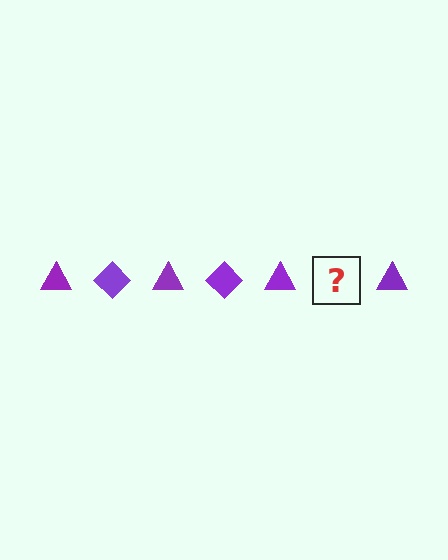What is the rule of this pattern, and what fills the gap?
The rule is that the pattern cycles through triangle, diamond shapes in purple. The gap should be filled with a purple diamond.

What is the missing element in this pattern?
The missing element is a purple diamond.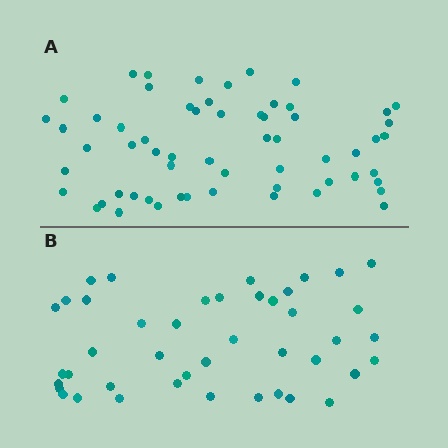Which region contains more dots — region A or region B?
Region A (the top region) has more dots.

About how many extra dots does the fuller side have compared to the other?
Region A has approximately 15 more dots than region B.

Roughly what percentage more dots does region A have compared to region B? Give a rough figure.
About 40% more.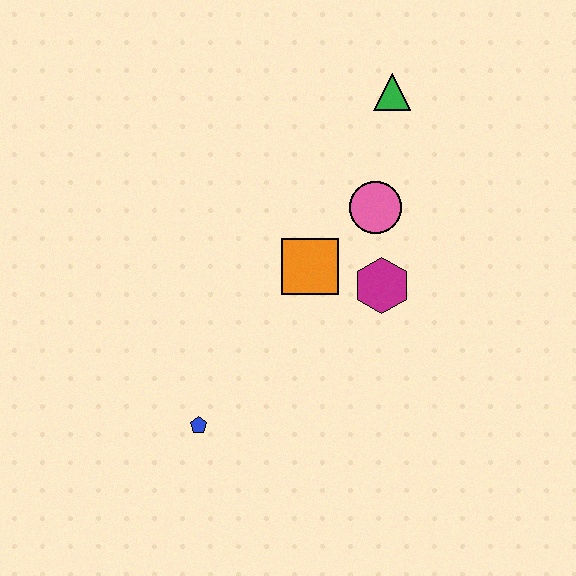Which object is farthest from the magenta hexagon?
The blue pentagon is farthest from the magenta hexagon.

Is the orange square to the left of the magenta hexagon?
Yes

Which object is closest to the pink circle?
The magenta hexagon is closest to the pink circle.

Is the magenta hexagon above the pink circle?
No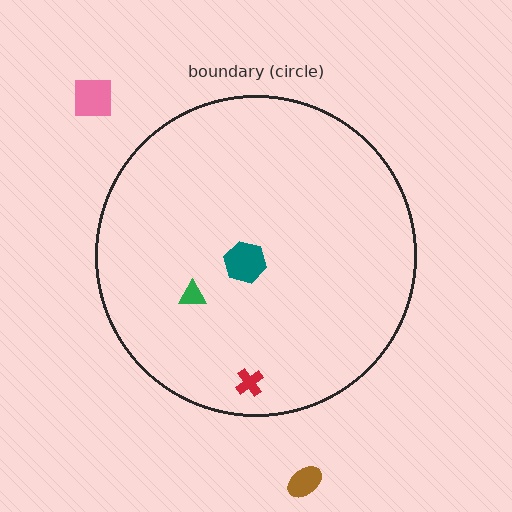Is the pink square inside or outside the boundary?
Outside.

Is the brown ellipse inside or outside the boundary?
Outside.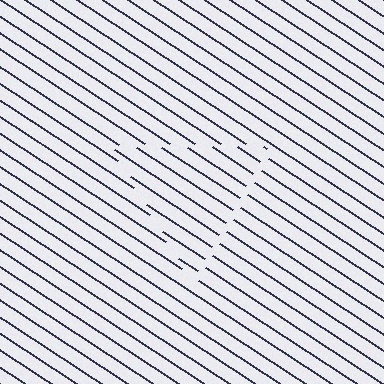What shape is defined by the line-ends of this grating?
An illusory triangle. The interior of the shape contains the same grating, shifted by half a period — the contour is defined by the phase discontinuity where line-ends from the inner and outer gratings abut.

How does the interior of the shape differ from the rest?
The interior of the shape contains the same grating, shifted by half a period — the contour is defined by the phase discontinuity where line-ends from the inner and outer gratings abut.